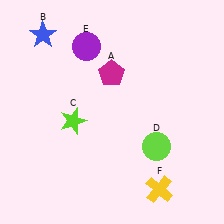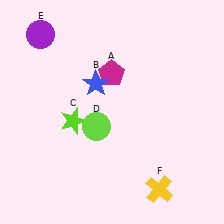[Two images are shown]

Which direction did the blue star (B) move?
The blue star (B) moved right.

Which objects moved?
The objects that moved are: the blue star (B), the lime circle (D), the purple circle (E).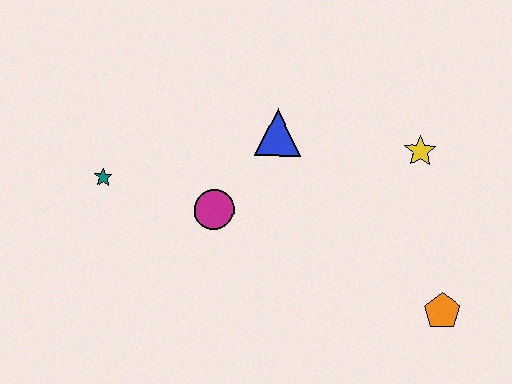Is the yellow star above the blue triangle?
No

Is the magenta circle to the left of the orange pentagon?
Yes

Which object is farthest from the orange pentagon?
The teal star is farthest from the orange pentagon.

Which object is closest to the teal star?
The magenta circle is closest to the teal star.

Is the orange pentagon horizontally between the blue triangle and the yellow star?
No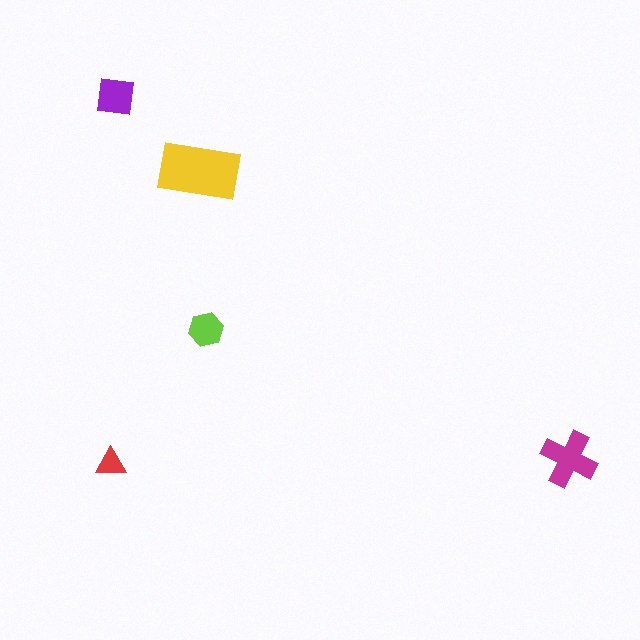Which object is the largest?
The yellow rectangle.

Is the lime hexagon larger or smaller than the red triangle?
Larger.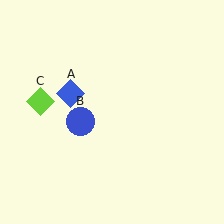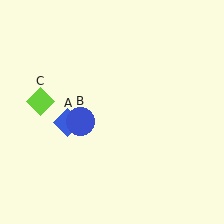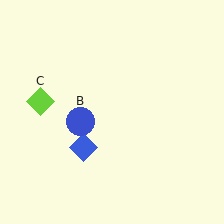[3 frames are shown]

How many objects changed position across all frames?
1 object changed position: blue diamond (object A).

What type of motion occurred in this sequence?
The blue diamond (object A) rotated counterclockwise around the center of the scene.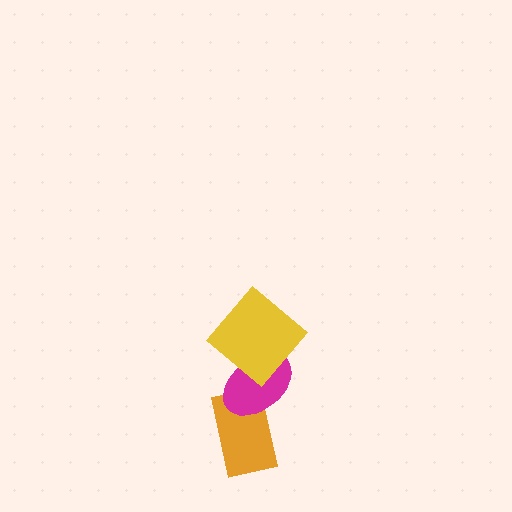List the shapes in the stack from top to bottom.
From top to bottom: the yellow diamond, the magenta ellipse, the orange rectangle.